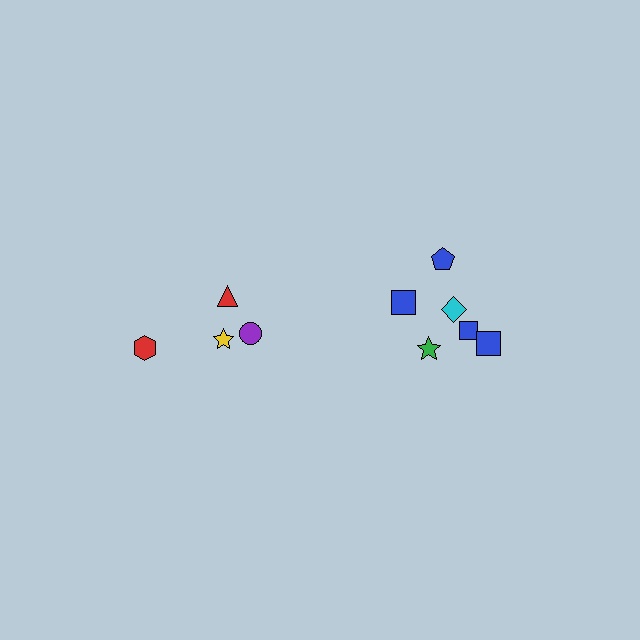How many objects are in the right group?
There are 6 objects.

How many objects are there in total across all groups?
There are 10 objects.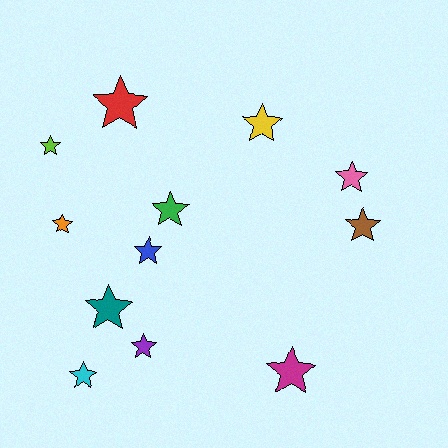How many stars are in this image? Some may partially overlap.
There are 12 stars.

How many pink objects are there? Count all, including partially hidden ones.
There is 1 pink object.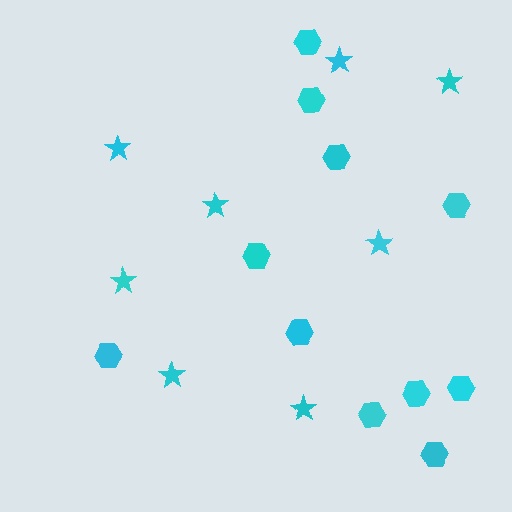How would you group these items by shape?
There are 2 groups: one group of stars (8) and one group of hexagons (11).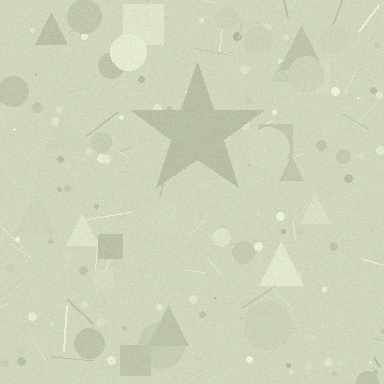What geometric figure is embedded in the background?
A star is embedded in the background.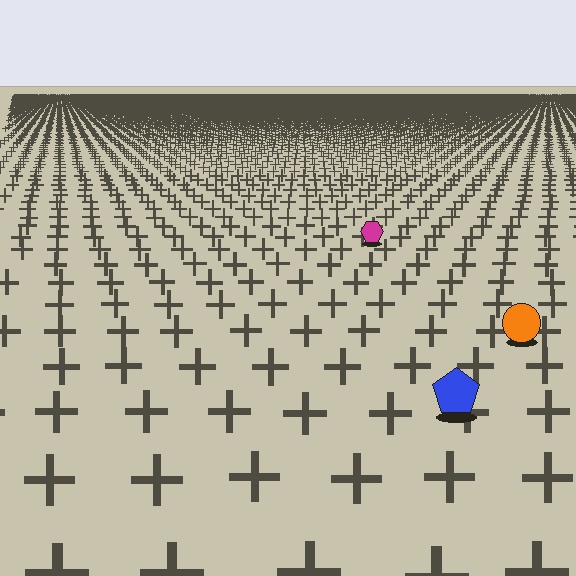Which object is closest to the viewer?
The blue pentagon is closest. The texture marks near it are larger and more spread out.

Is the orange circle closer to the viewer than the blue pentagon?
No. The blue pentagon is closer — you can tell from the texture gradient: the ground texture is coarser near it.